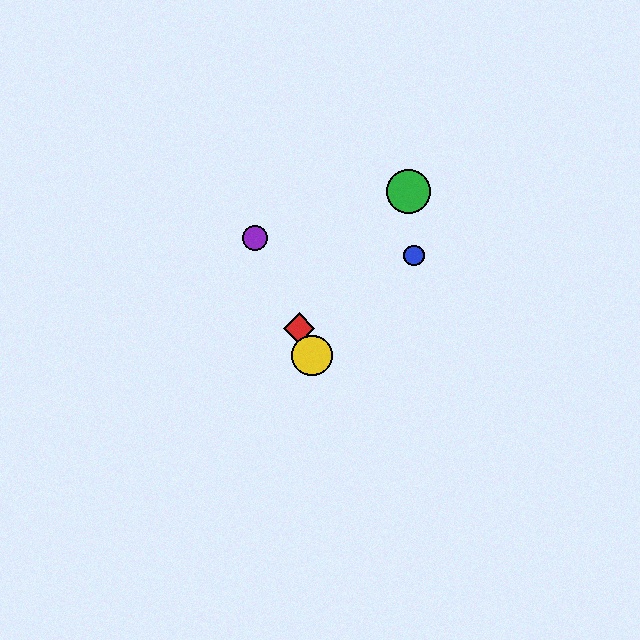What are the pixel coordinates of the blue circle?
The blue circle is at (414, 255).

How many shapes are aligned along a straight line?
3 shapes (the red diamond, the yellow circle, the purple circle) are aligned along a straight line.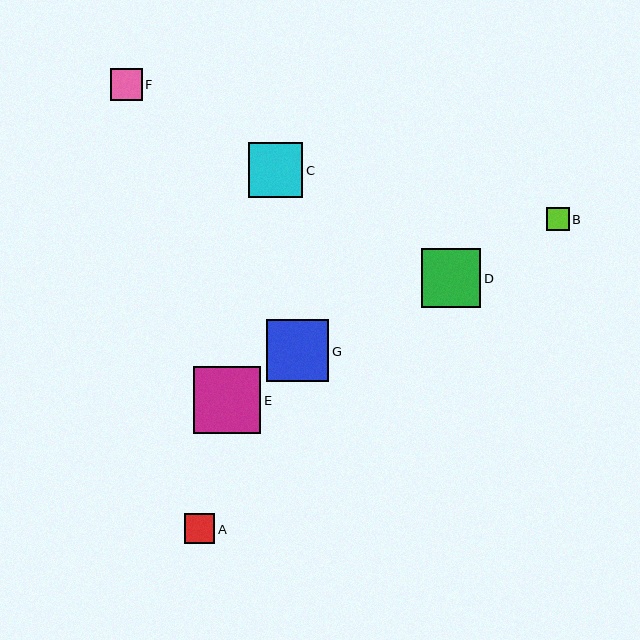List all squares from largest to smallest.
From largest to smallest: E, G, D, C, F, A, B.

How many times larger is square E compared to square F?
Square E is approximately 2.1 times the size of square F.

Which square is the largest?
Square E is the largest with a size of approximately 67 pixels.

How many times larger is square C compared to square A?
Square C is approximately 1.8 times the size of square A.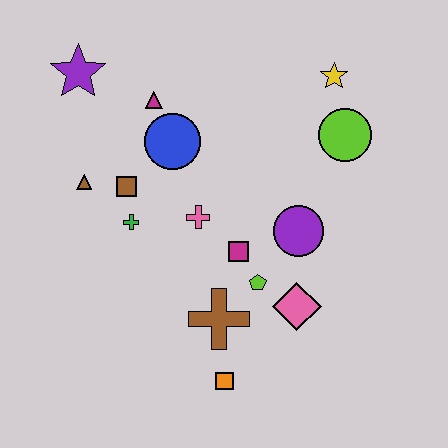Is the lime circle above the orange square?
Yes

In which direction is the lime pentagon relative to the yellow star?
The lime pentagon is below the yellow star.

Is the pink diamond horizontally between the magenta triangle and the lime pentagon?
No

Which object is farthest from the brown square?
The yellow star is farthest from the brown square.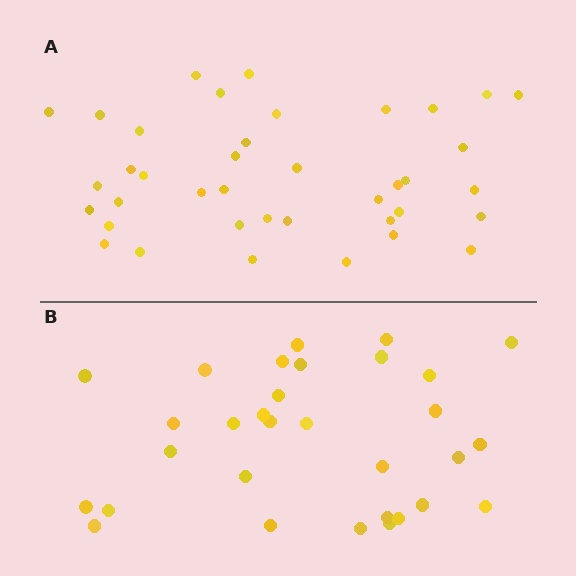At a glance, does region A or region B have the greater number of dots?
Region A (the top region) has more dots.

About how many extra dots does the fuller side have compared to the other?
Region A has roughly 8 or so more dots than region B.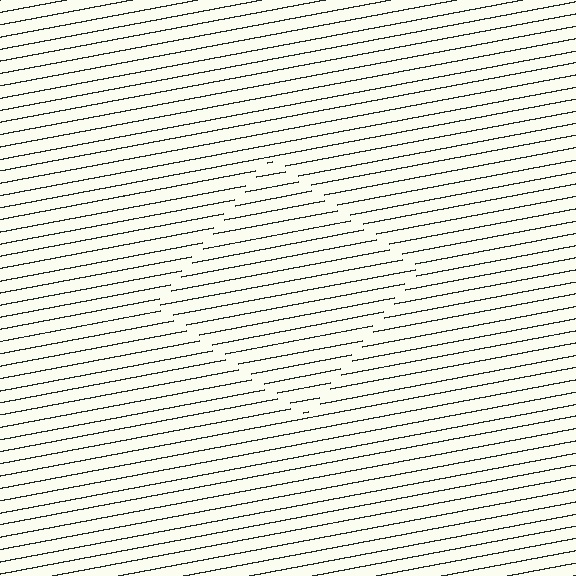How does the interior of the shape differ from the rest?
The interior of the shape contains the same grating, shifted by half a period — the contour is defined by the phase discontinuity where line-ends from the inner and outer gratings abut.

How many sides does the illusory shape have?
4 sides — the line-ends trace a square.